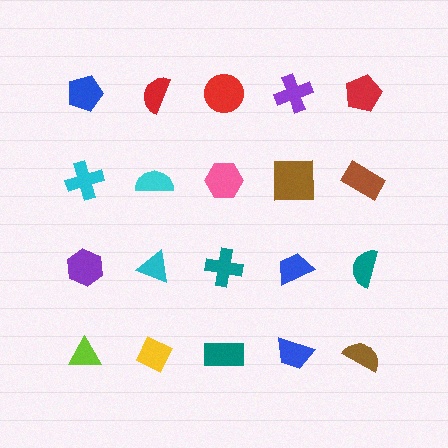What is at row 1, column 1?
A blue pentagon.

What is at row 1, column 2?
A red semicircle.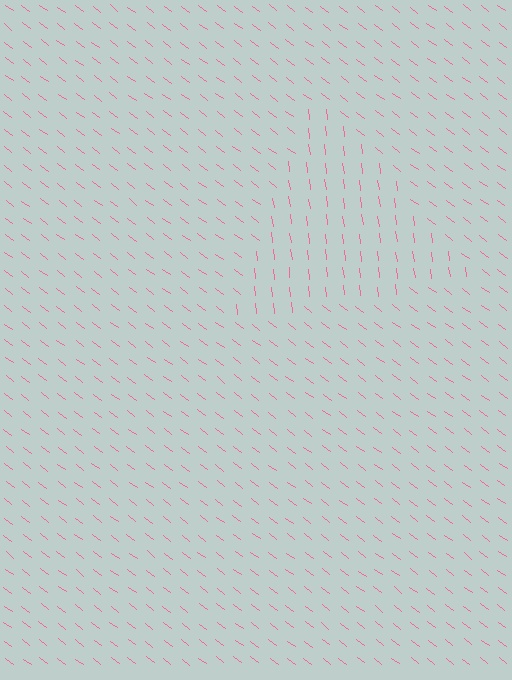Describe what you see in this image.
The image is filled with small pink line segments. A triangle region in the image has lines oriented differently from the surrounding lines, creating a visible texture boundary.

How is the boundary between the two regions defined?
The boundary is defined purely by a change in line orientation (approximately 45 degrees difference). All lines are the same color and thickness.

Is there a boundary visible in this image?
Yes, there is a texture boundary formed by a change in line orientation.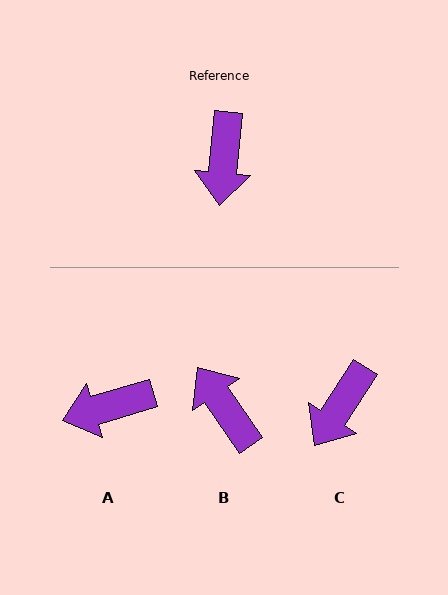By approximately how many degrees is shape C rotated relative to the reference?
Approximately 27 degrees clockwise.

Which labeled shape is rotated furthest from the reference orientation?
B, about 140 degrees away.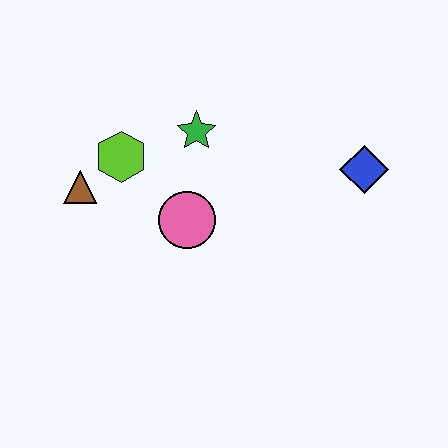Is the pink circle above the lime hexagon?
No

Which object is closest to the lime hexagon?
The brown triangle is closest to the lime hexagon.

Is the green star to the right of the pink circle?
Yes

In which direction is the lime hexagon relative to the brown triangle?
The lime hexagon is to the right of the brown triangle.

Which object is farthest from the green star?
The blue diamond is farthest from the green star.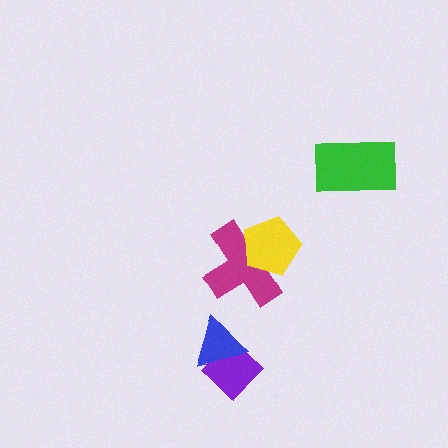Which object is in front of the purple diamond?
The blue triangle is in front of the purple diamond.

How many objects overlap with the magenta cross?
1 object overlaps with the magenta cross.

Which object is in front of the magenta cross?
The yellow pentagon is in front of the magenta cross.